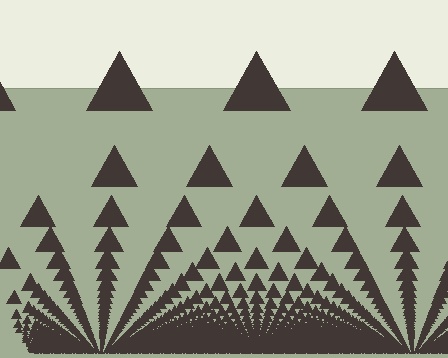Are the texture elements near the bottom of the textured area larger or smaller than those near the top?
Smaller. The gradient is inverted — elements near the bottom are smaller and denser.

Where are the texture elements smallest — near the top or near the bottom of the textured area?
Near the bottom.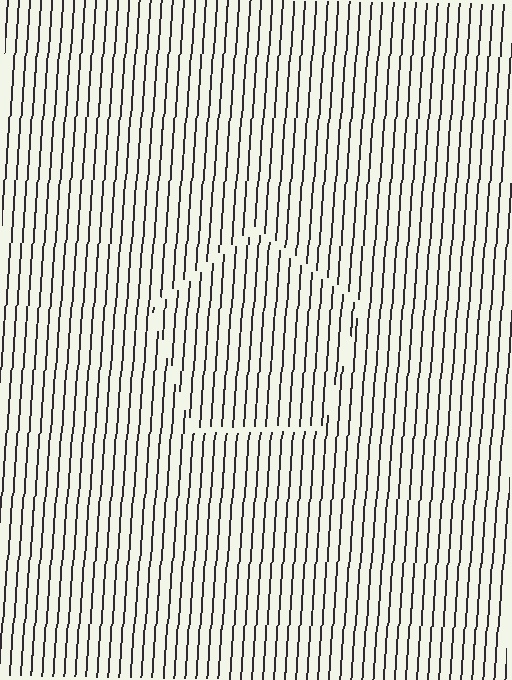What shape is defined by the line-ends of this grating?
An illusory pentagon. The interior of the shape contains the same grating, shifted by half a period — the contour is defined by the phase discontinuity where line-ends from the inner and outer gratings abut.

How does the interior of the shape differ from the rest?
The interior of the shape contains the same grating, shifted by half a period — the contour is defined by the phase discontinuity where line-ends from the inner and outer gratings abut.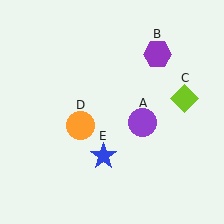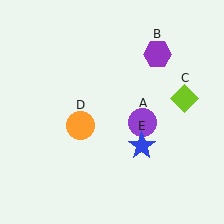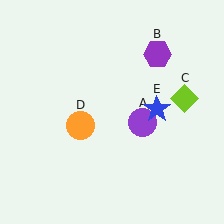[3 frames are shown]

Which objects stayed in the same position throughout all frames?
Purple circle (object A) and purple hexagon (object B) and lime diamond (object C) and orange circle (object D) remained stationary.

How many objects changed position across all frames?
1 object changed position: blue star (object E).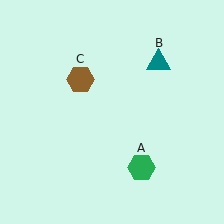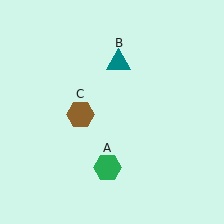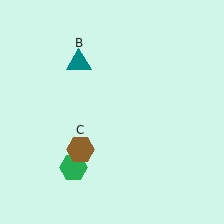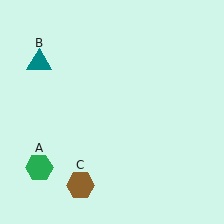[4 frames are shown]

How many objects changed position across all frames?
3 objects changed position: green hexagon (object A), teal triangle (object B), brown hexagon (object C).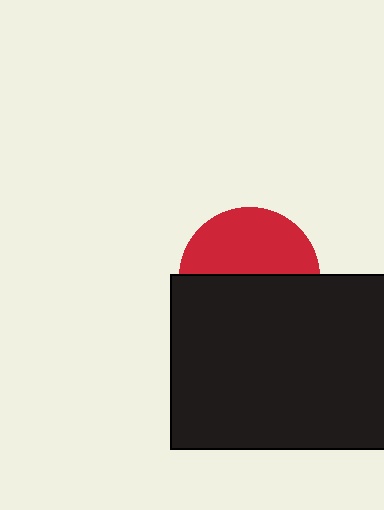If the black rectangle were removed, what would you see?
You would see the complete red circle.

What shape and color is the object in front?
The object in front is a black rectangle.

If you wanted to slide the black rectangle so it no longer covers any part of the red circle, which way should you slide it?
Slide it down — that is the most direct way to separate the two shapes.